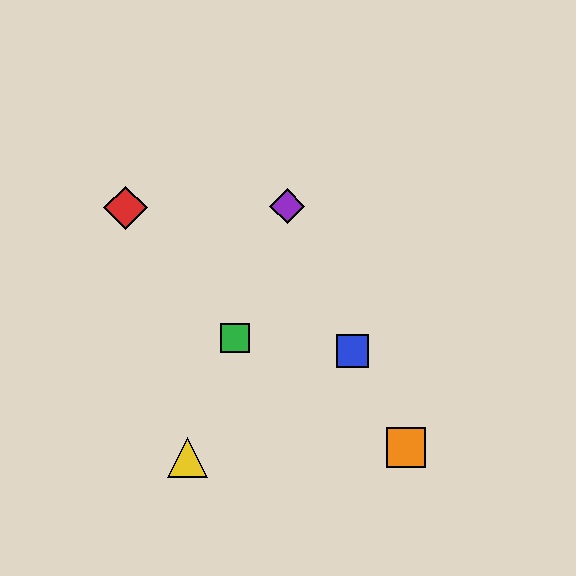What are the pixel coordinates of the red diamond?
The red diamond is at (125, 208).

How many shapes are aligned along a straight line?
3 shapes (the green square, the yellow triangle, the purple diamond) are aligned along a straight line.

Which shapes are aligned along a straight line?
The green square, the yellow triangle, the purple diamond are aligned along a straight line.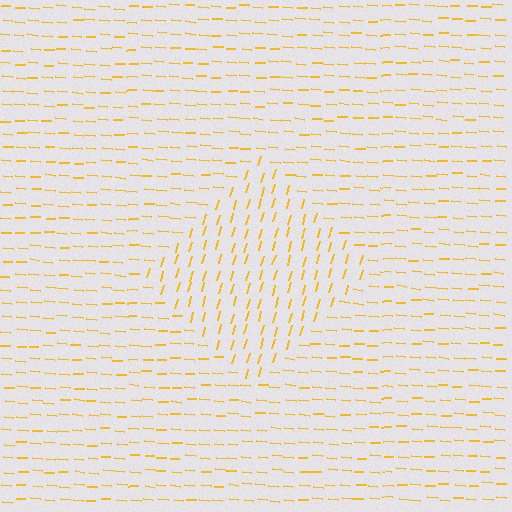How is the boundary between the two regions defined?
The boundary is defined purely by a change in line orientation (approximately 79 degrees difference). All lines are the same color and thickness.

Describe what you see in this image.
The image is filled with small yellow line segments. A diamond region in the image has lines oriented differently from the surrounding lines, creating a visible texture boundary.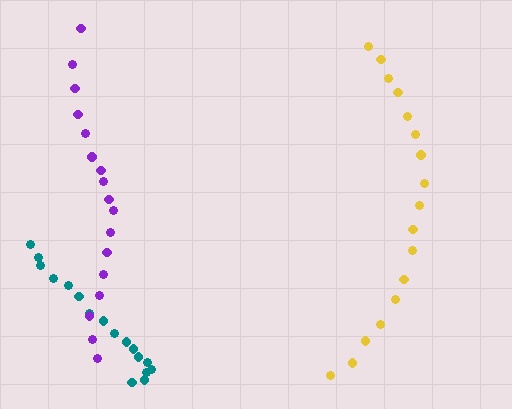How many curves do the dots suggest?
There are 3 distinct paths.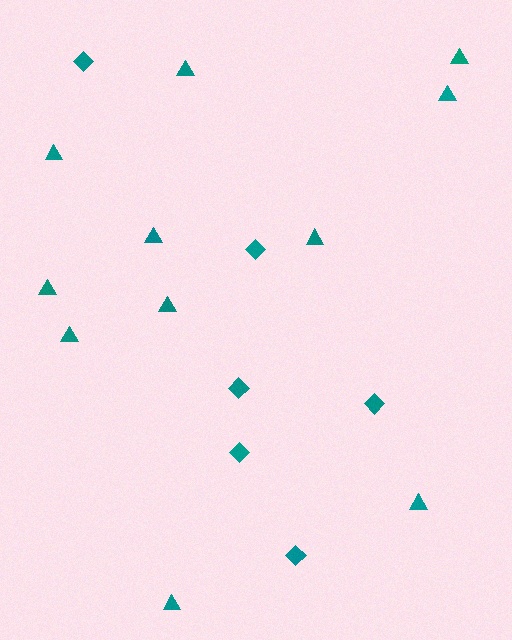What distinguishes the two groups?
There are 2 groups: one group of diamonds (6) and one group of triangles (11).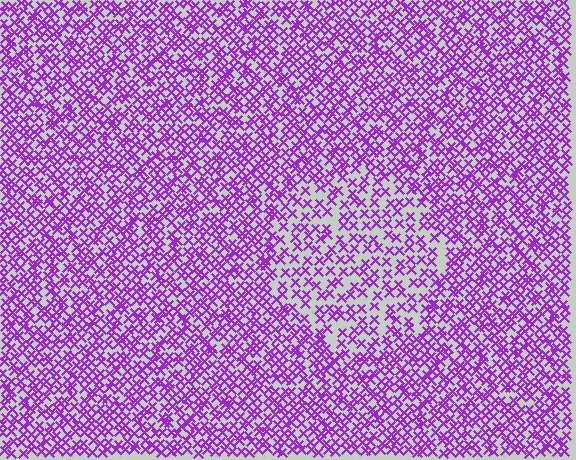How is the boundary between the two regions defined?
The boundary is defined by a change in element density (approximately 1.7x ratio). All elements are the same color, size, and shape.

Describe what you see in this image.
The image contains small purple elements arranged at two different densities. A circle-shaped region is visible where the elements are less densely packed than the surrounding area.